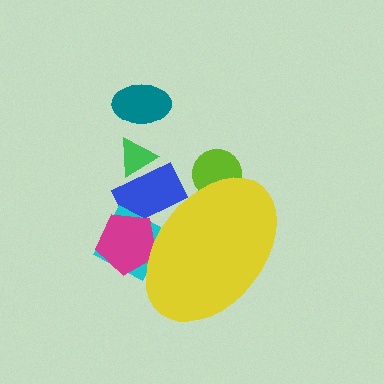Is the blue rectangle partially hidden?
Yes, the blue rectangle is partially hidden behind the yellow ellipse.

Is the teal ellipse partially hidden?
No, the teal ellipse is fully visible.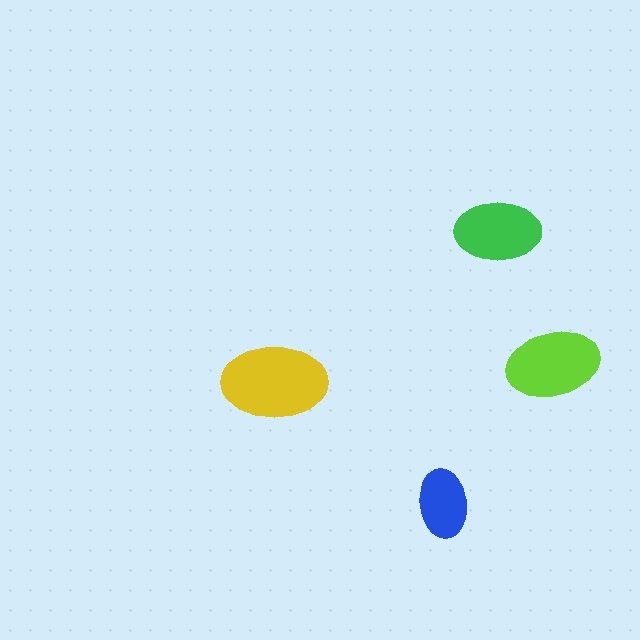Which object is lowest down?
The blue ellipse is bottommost.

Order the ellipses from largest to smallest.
the yellow one, the lime one, the green one, the blue one.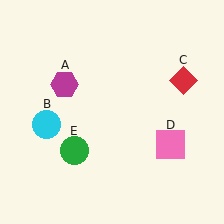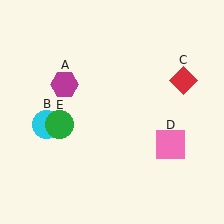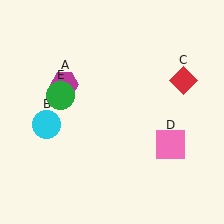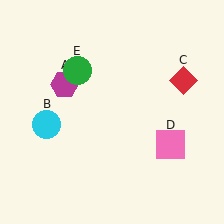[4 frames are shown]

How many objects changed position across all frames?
1 object changed position: green circle (object E).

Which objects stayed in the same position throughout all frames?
Magenta hexagon (object A) and cyan circle (object B) and red diamond (object C) and pink square (object D) remained stationary.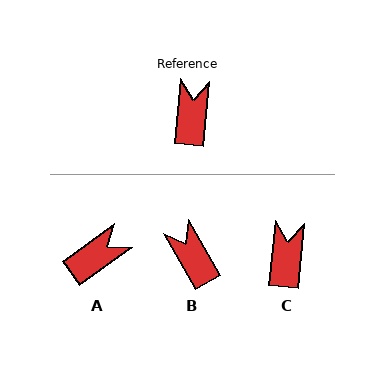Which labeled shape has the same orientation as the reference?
C.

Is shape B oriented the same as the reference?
No, it is off by about 36 degrees.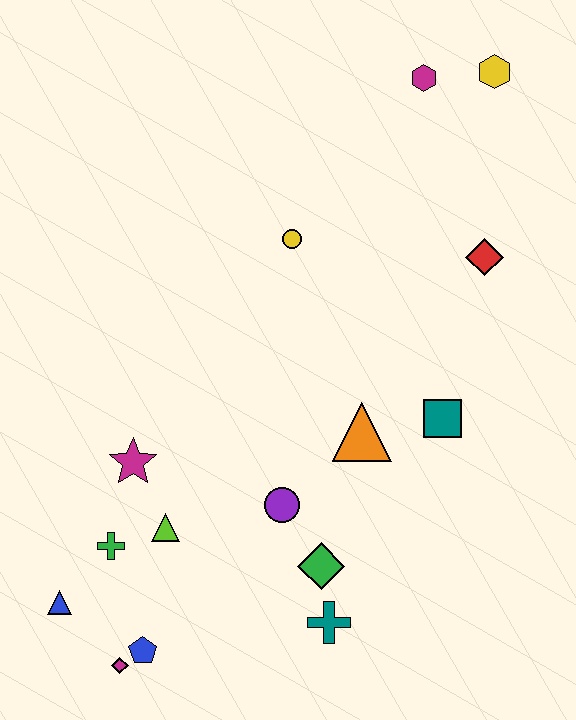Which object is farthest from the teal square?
The blue triangle is farthest from the teal square.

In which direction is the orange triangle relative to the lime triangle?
The orange triangle is to the right of the lime triangle.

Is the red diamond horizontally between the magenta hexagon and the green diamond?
No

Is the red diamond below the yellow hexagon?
Yes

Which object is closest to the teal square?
The orange triangle is closest to the teal square.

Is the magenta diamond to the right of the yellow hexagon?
No